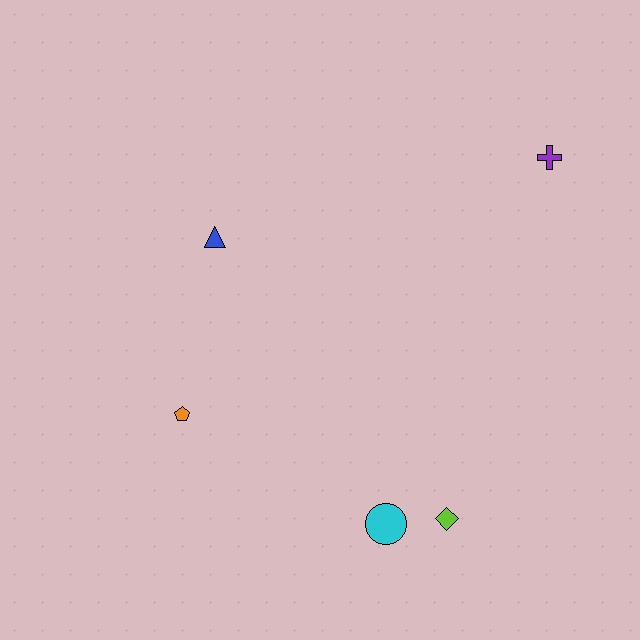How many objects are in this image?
There are 5 objects.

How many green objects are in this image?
There are no green objects.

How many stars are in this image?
There are no stars.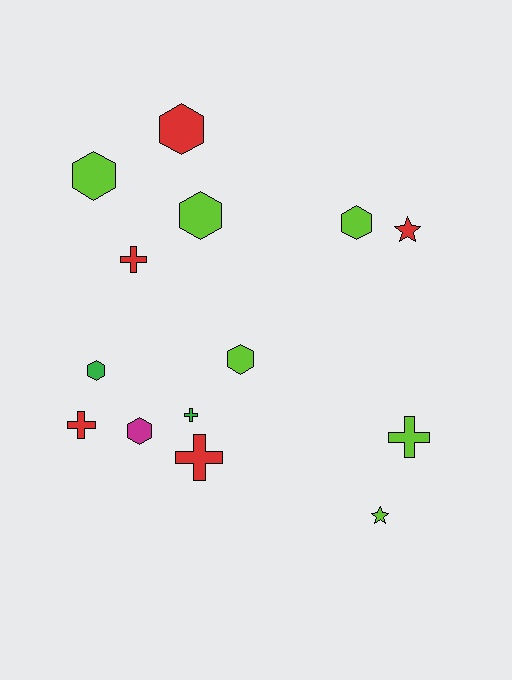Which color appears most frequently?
Lime, with 6 objects.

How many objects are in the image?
There are 14 objects.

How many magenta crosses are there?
There are no magenta crosses.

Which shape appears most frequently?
Hexagon, with 7 objects.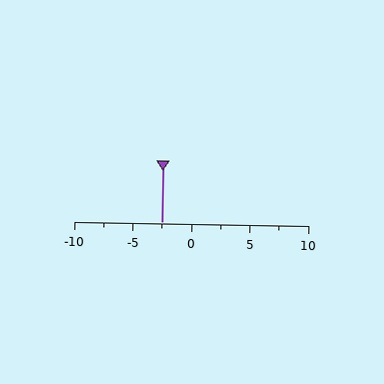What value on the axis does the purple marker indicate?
The marker indicates approximately -2.5.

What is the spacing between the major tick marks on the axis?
The major ticks are spaced 5 apart.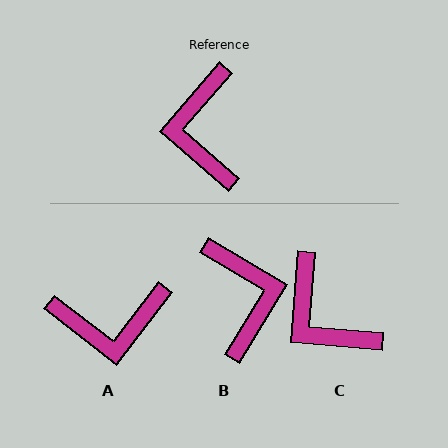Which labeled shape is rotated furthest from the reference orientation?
B, about 170 degrees away.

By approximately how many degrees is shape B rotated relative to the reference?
Approximately 170 degrees clockwise.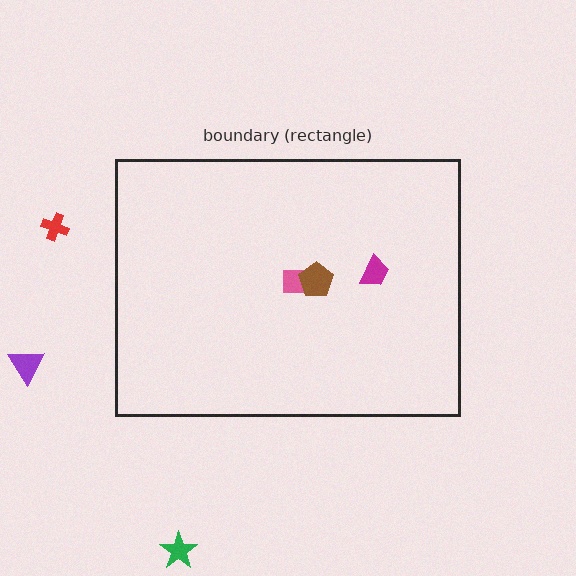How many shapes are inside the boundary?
3 inside, 3 outside.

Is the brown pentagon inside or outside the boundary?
Inside.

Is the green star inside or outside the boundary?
Outside.